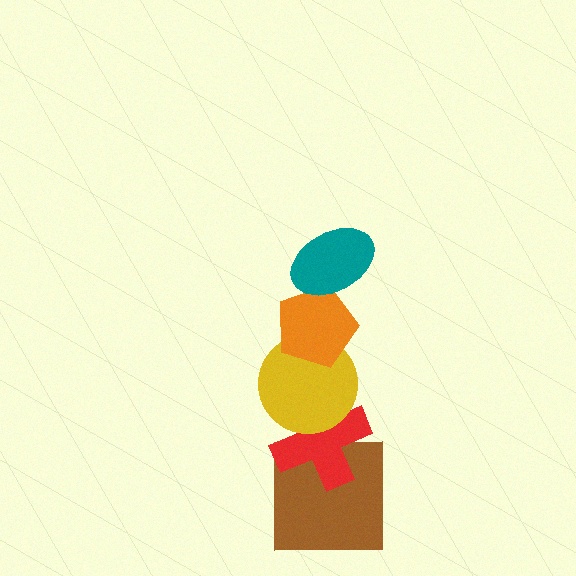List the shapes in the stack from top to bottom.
From top to bottom: the teal ellipse, the orange pentagon, the yellow circle, the red cross, the brown square.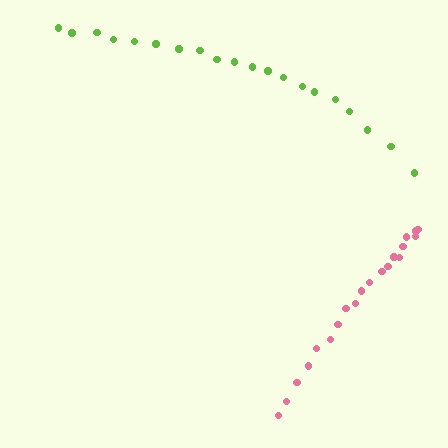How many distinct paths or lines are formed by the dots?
There are 2 distinct paths.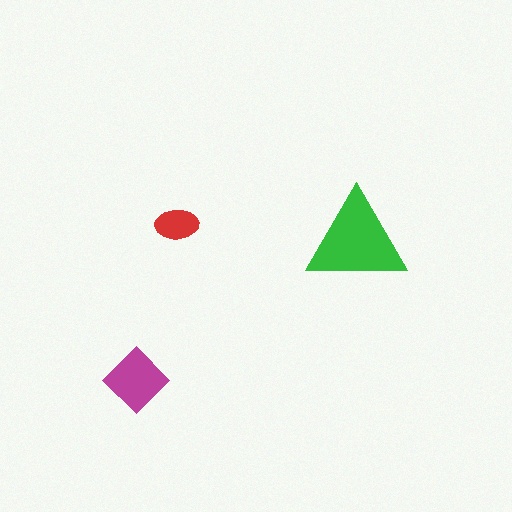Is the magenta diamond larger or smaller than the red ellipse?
Larger.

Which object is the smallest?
The red ellipse.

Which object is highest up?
The red ellipse is topmost.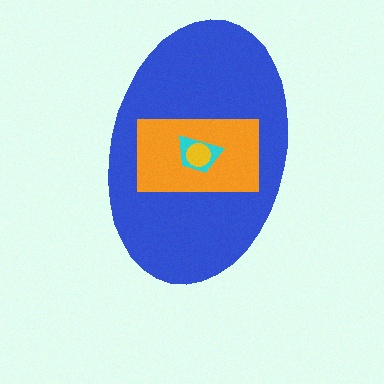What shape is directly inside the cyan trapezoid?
The yellow circle.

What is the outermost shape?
The blue ellipse.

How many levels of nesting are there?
4.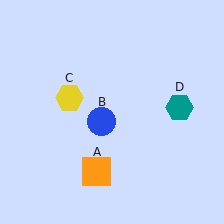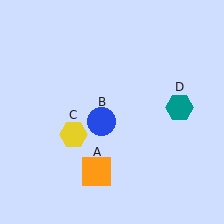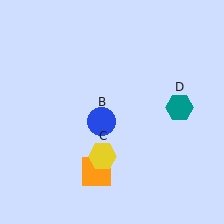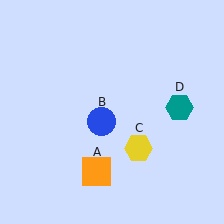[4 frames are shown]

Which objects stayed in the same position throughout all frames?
Orange square (object A) and blue circle (object B) and teal hexagon (object D) remained stationary.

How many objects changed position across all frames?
1 object changed position: yellow hexagon (object C).